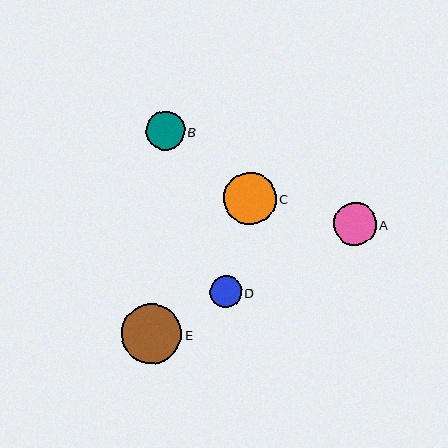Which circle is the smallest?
Circle D is the smallest with a size of approximately 32 pixels.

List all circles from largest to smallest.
From largest to smallest: E, C, A, B, D.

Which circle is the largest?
Circle E is the largest with a size of approximately 60 pixels.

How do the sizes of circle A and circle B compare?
Circle A and circle B are approximately the same size.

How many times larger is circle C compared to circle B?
Circle C is approximately 1.3 times the size of circle B.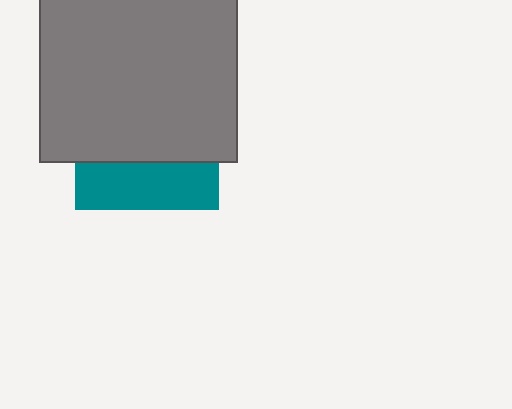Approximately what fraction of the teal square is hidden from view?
Roughly 68% of the teal square is hidden behind the gray rectangle.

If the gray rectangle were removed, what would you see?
You would see the complete teal square.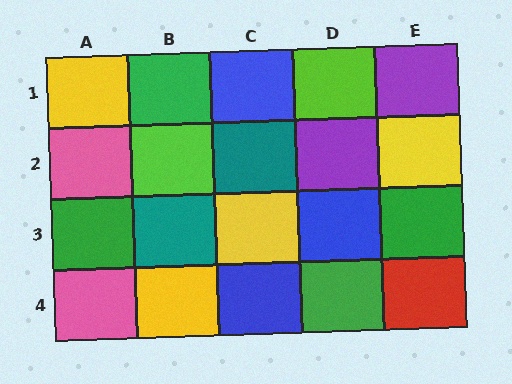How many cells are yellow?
4 cells are yellow.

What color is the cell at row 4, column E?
Red.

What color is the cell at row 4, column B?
Yellow.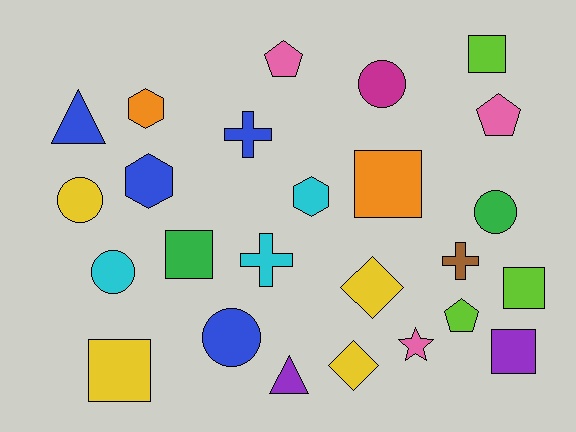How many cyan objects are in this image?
There are 3 cyan objects.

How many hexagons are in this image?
There are 3 hexagons.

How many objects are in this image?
There are 25 objects.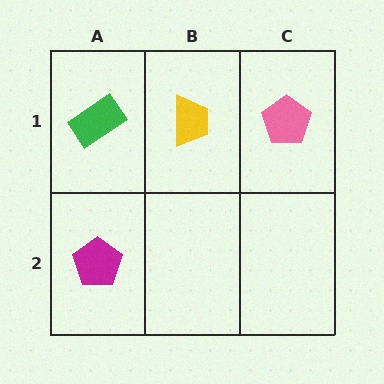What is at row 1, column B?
A yellow trapezoid.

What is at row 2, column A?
A magenta pentagon.